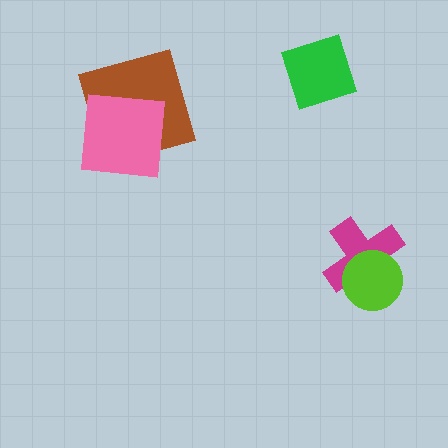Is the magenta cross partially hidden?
Yes, it is partially covered by another shape.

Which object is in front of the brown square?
The pink square is in front of the brown square.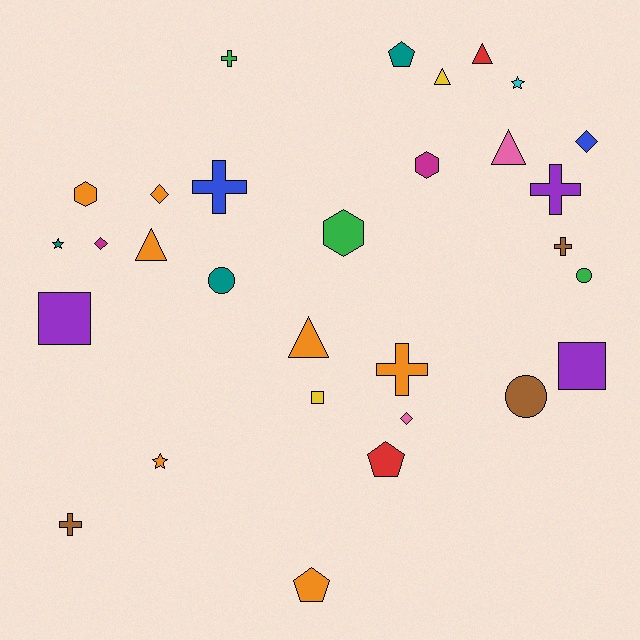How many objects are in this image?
There are 30 objects.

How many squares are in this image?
There are 3 squares.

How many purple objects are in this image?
There are 3 purple objects.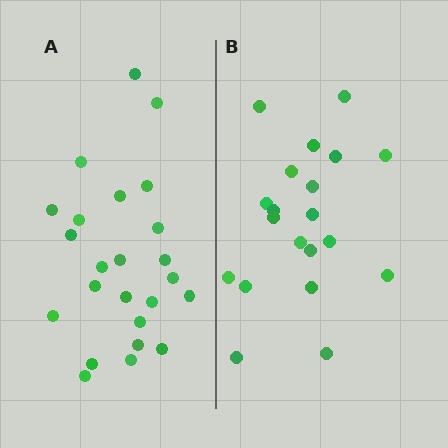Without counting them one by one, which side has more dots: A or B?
Region A (the left region) has more dots.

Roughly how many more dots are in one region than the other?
Region A has about 4 more dots than region B.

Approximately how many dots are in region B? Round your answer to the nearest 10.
About 20 dots.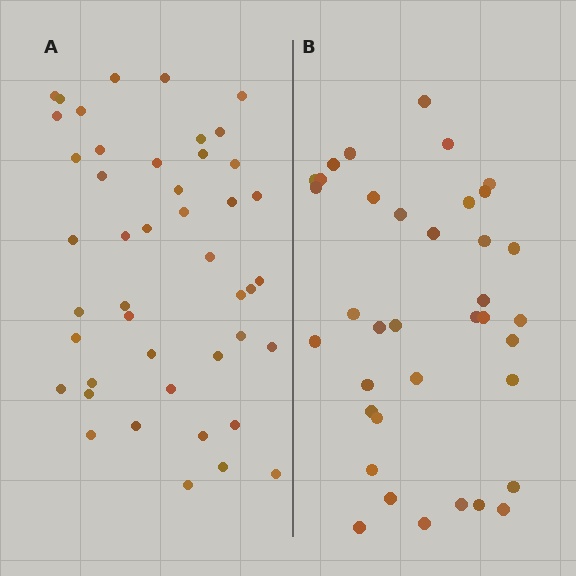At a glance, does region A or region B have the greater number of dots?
Region A (the left region) has more dots.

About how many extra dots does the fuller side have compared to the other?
Region A has roughly 8 or so more dots than region B.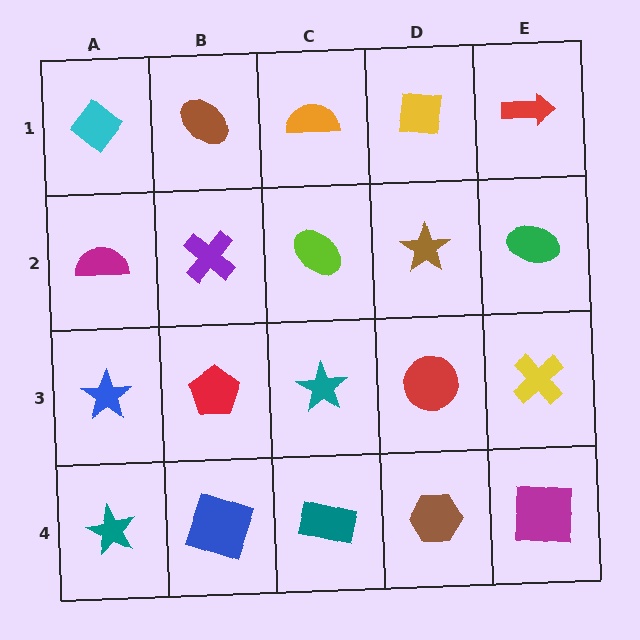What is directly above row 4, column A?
A blue star.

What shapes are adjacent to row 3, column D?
A brown star (row 2, column D), a brown hexagon (row 4, column D), a teal star (row 3, column C), a yellow cross (row 3, column E).